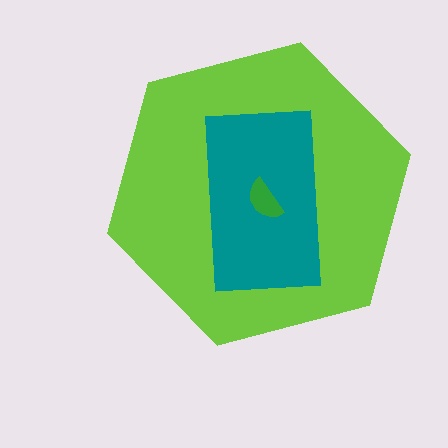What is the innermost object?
The green semicircle.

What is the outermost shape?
The lime hexagon.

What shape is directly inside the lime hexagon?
The teal rectangle.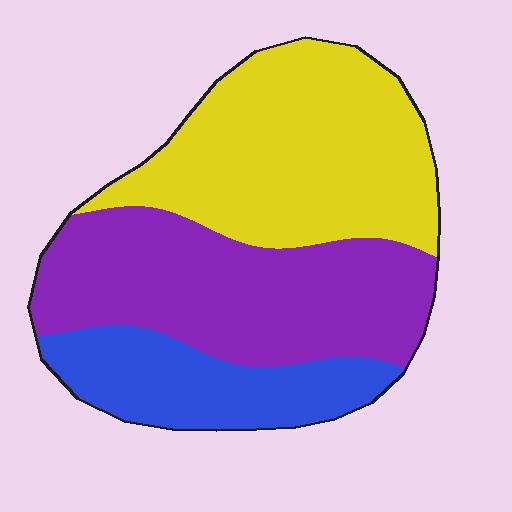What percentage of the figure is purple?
Purple covers 39% of the figure.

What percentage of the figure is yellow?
Yellow covers roughly 40% of the figure.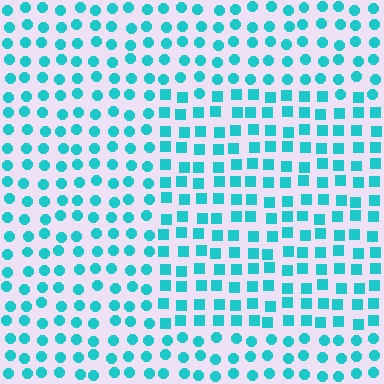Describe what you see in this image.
The image is filled with small cyan elements arranged in a uniform grid. A rectangle-shaped region contains squares, while the surrounding area contains circles. The boundary is defined purely by the change in element shape.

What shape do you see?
I see a rectangle.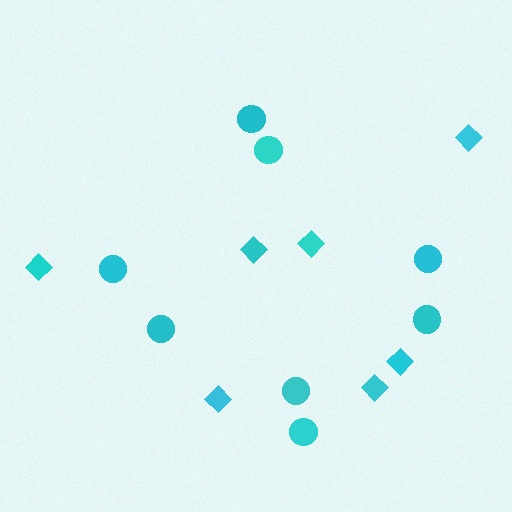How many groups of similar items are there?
There are 2 groups: one group of circles (8) and one group of diamonds (7).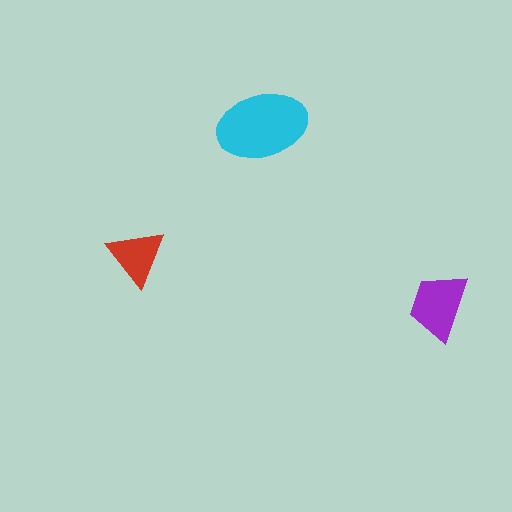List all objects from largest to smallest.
The cyan ellipse, the purple trapezoid, the red triangle.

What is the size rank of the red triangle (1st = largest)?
3rd.